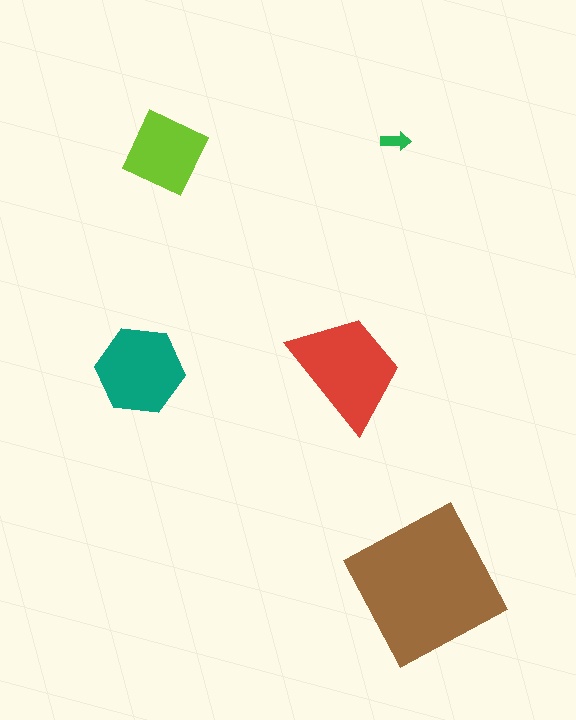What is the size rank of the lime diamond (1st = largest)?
4th.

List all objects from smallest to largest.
The green arrow, the lime diamond, the teal hexagon, the red trapezoid, the brown square.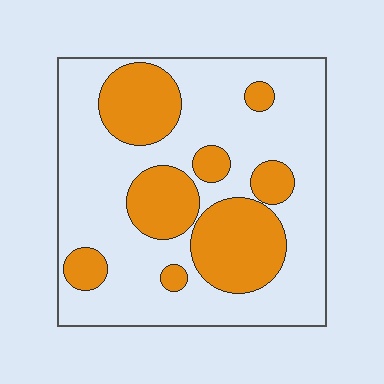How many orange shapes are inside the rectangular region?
8.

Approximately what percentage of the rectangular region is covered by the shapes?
Approximately 30%.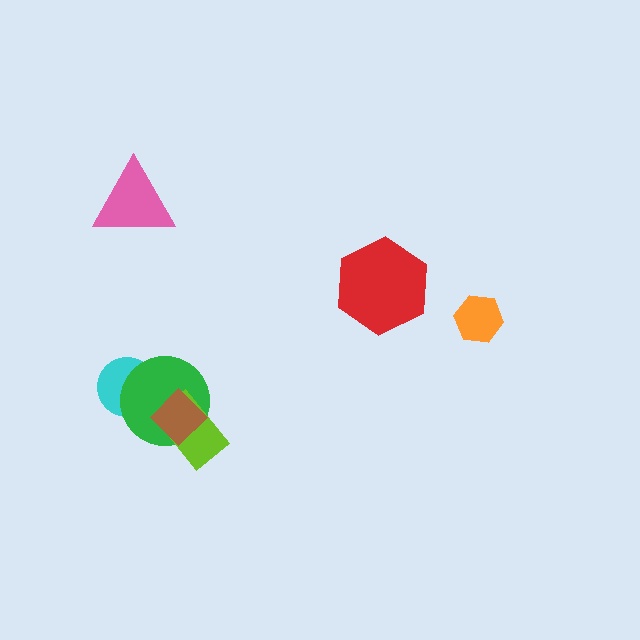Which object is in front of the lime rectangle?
The brown diamond is in front of the lime rectangle.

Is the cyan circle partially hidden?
Yes, it is partially covered by another shape.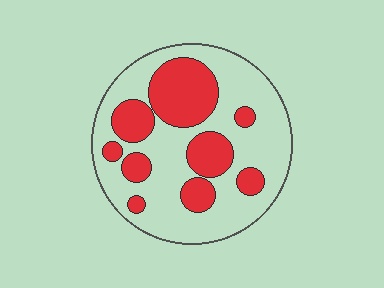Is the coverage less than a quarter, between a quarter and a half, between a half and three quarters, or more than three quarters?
Between a quarter and a half.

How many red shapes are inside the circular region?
9.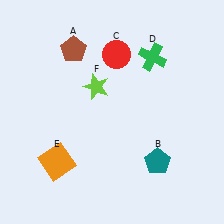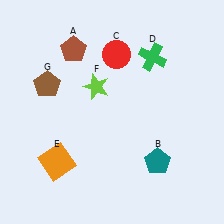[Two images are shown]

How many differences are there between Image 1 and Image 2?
There is 1 difference between the two images.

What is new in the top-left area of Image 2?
A brown pentagon (G) was added in the top-left area of Image 2.